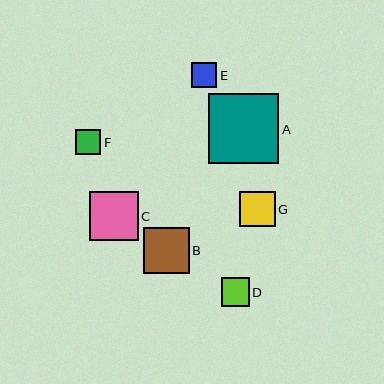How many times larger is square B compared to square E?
Square B is approximately 1.8 times the size of square E.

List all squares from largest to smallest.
From largest to smallest: A, C, B, G, D, F, E.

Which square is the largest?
Square A is the largest with a size of approximately 70 pixels.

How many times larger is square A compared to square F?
Square A is approximately 2.7 times the size of square F.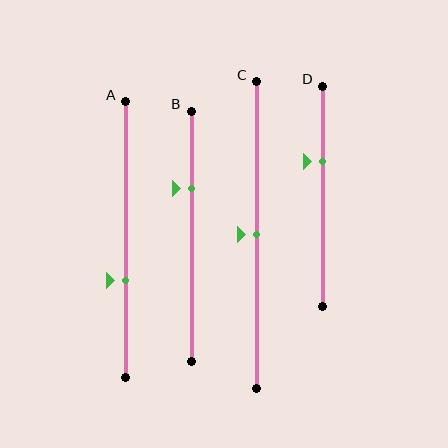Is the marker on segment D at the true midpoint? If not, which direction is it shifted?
No, the marker on segment D is shifted upward by about 16% of the segment length.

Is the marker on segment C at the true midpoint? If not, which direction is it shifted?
Yes, the marker on segment C is at the true midpoint.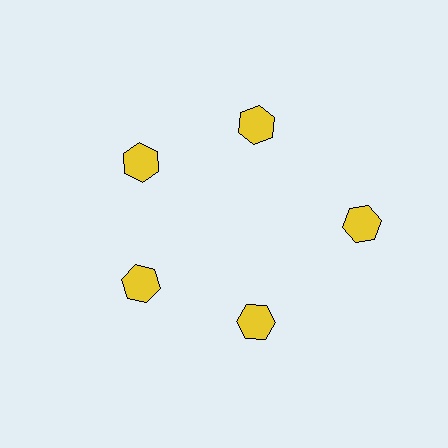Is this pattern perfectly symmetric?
No. The 5 yellow hexagons are arranged in a ring, but one element near the 3 o'clock position is pushed outward from the center, breaking the 5-fold rotational symmetry.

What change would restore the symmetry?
The symmetry would be restored by moving it inward, back onto the ring so that all 5 hexagons sit at equal angles and equal distance from the center.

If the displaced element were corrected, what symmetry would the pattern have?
It would have 5-fold rotational symmetry — the pattern would map onto itself every 72 degrees.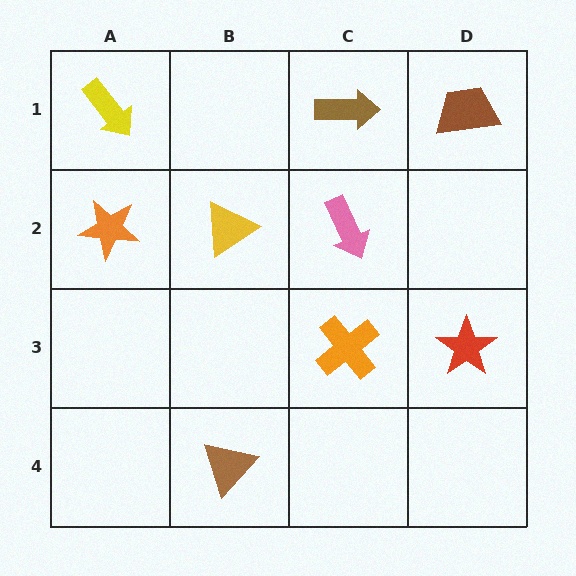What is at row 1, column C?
A brown arrow.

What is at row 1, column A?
A yellow arrow.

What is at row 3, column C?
An orange cross.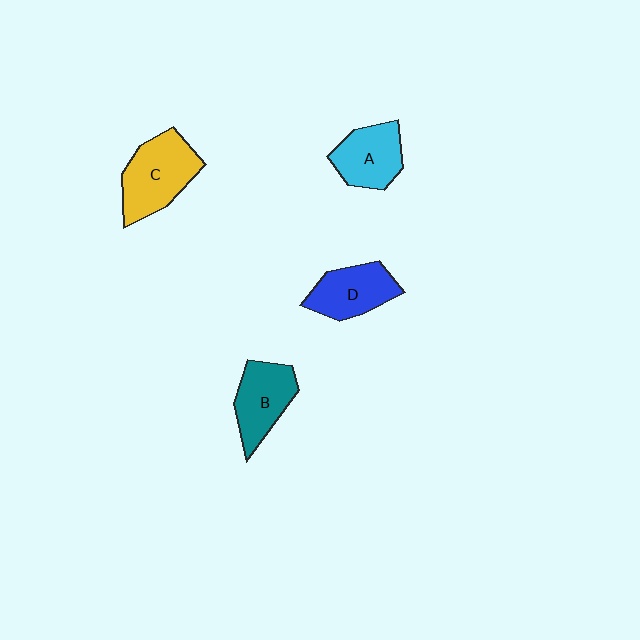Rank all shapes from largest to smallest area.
From largest to smallest: C (yellow), B (teal), A (cyan), D (blue).